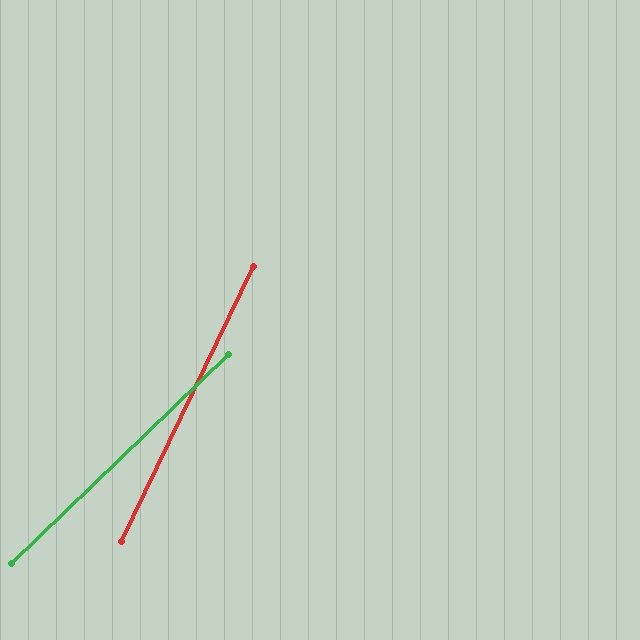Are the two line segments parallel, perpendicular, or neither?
Neither parallel nor perpendicular — they differ by about 20°.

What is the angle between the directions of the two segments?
Approximately 20 degrees.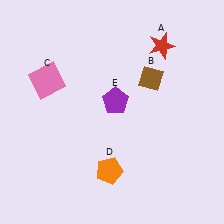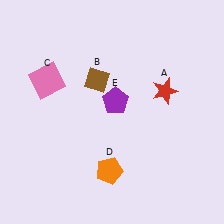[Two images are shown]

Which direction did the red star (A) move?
The red star (A) moved down.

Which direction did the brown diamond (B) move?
The brown diamond (B) moved left.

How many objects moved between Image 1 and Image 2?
2 objects moved between the two images.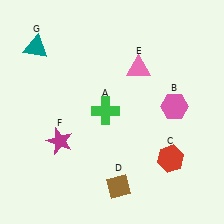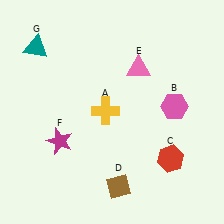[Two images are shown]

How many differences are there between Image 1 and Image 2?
There is 1 difference between the two images.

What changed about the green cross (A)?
In Image 1, A is green. In Image 2, it changed to yellow.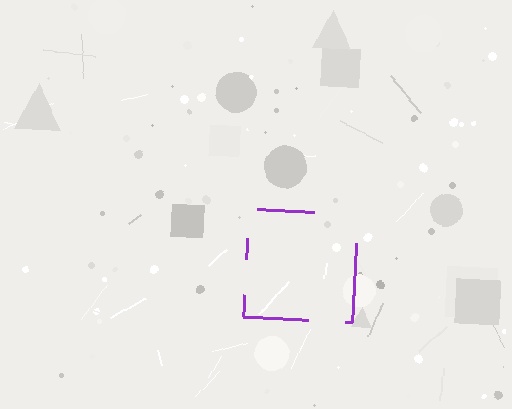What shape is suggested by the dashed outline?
The dashed outline suggests a square.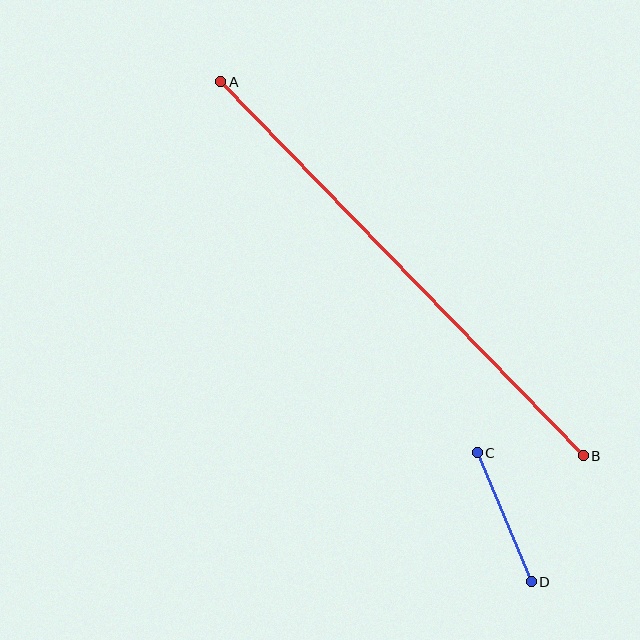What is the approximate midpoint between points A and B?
The midpoint is at approximately (402, 269) pixels.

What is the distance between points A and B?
The distance is approximately 521 pixels.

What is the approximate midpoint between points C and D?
The midpoint is at approximately (504, 517) pixels.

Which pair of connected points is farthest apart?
Points A and B are farthest apart.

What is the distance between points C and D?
The distance is approximately 140 pixels.